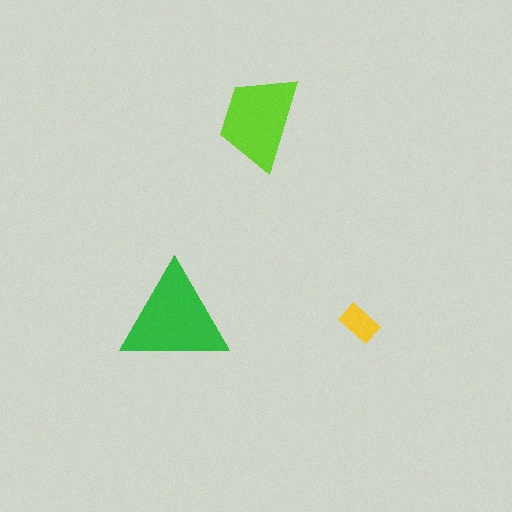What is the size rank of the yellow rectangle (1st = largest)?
3rd.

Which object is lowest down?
The yellow rectangle is bottommost.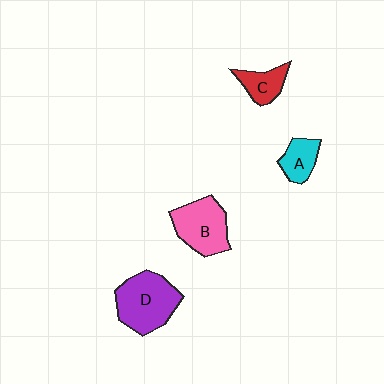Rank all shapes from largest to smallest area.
From largest to smallest: D (purple), B (pink), C (red), A (cyan).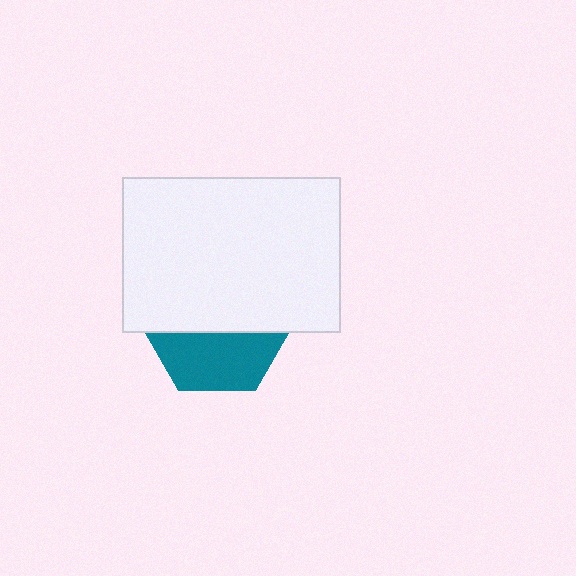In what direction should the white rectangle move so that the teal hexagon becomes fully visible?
The white rectangle should move up. That is the shortest direction to clear the overlap and leave the teal hexagon fully visible.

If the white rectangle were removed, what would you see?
You would see the complete teal hexagon.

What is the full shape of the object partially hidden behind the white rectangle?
The partially hidden object is a teal hexagon.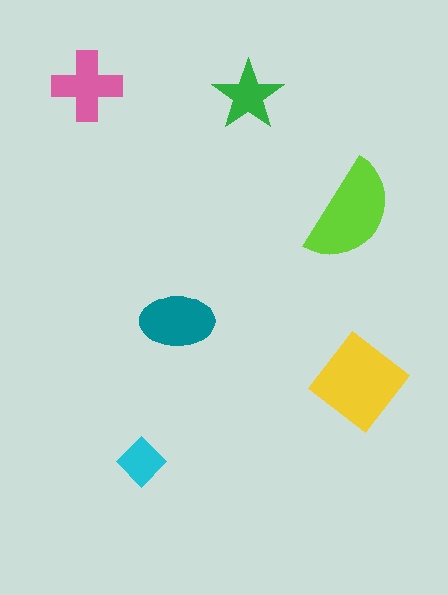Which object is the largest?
The yellow diamond.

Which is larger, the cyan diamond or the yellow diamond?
The yellow diamond.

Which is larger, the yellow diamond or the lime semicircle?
The yellow diamond.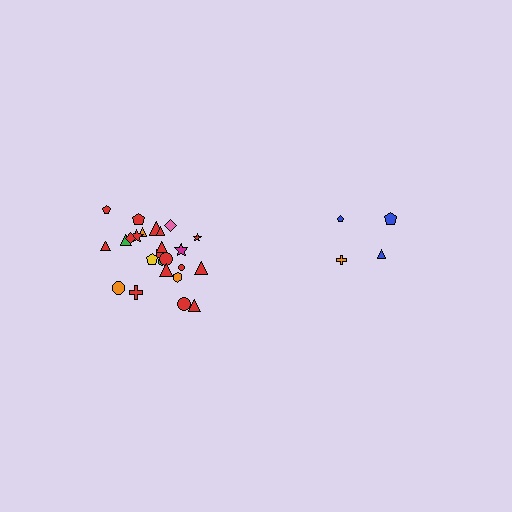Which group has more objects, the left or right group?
The left group.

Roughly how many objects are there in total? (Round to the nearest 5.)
Roughly 30 objects in total.